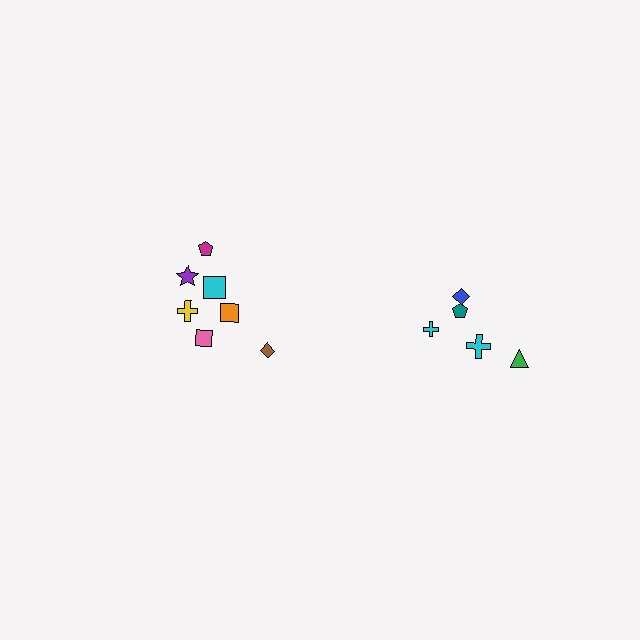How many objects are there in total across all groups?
There are 12 objects.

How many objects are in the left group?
There are 7 objects.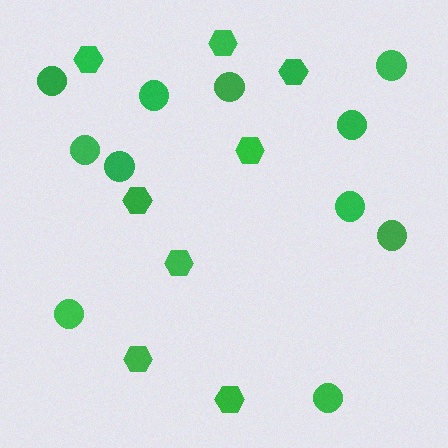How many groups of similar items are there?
There are 2 groups: one group of hexagons (8) and one group of circles (11).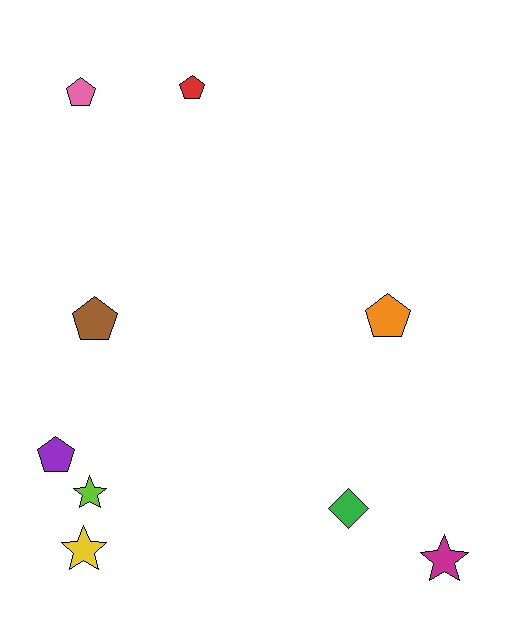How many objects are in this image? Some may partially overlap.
There are 9 objects.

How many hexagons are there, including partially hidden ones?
There are no hexagons.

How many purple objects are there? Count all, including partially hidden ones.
There is 1 purple object.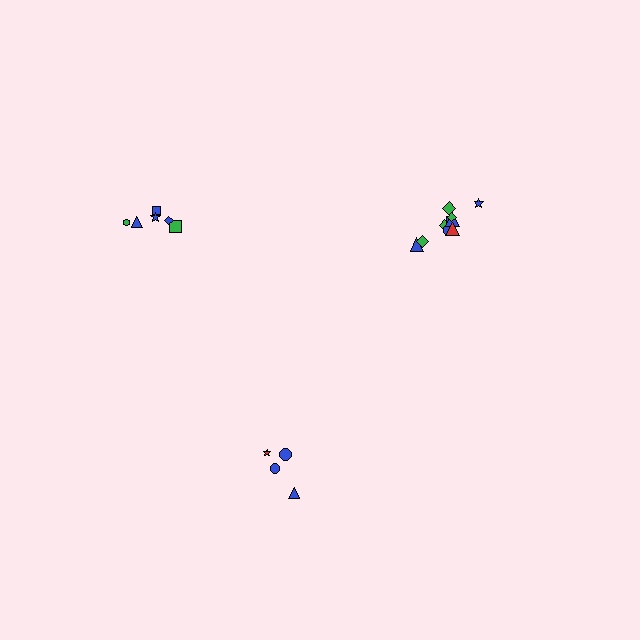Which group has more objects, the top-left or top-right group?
The top-right group.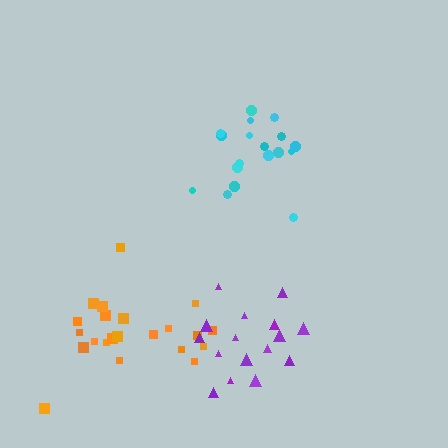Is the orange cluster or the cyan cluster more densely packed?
Cyan.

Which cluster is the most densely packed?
Cyan.